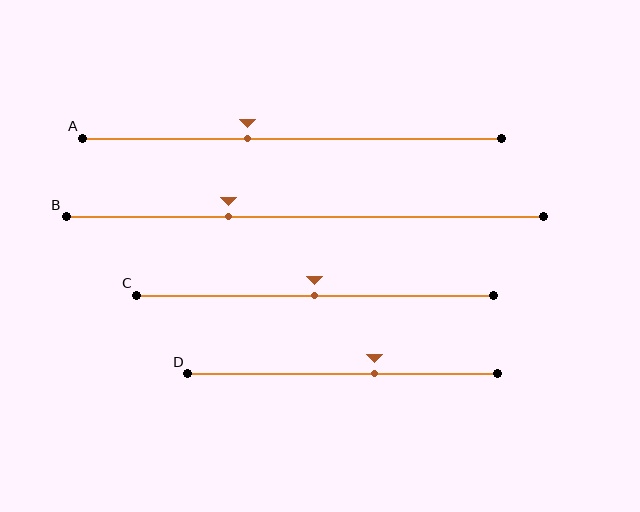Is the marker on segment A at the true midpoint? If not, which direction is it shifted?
No, the marker on segment A is shifted to the left by about 11% of the segment length.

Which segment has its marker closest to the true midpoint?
Segment C has its marker closest to the true midpoint.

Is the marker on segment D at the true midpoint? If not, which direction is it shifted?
No, the marker on segment D is shifted to the right by about 10% of the segment length.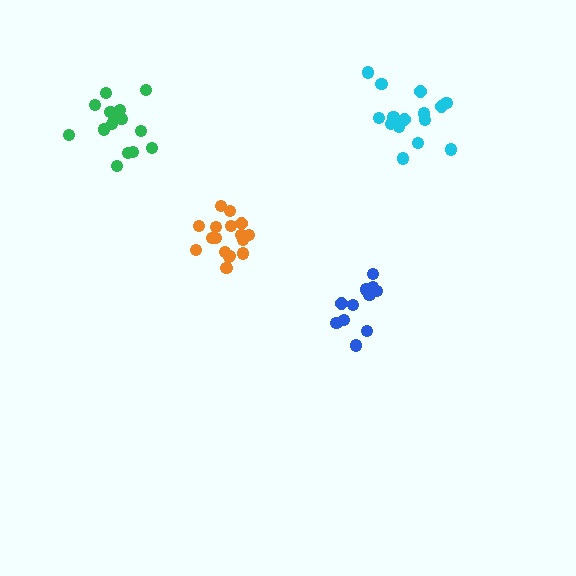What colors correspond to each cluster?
The clusters are colored: green, cyan, blue, orange.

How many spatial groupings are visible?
There are 4 spatial groupings.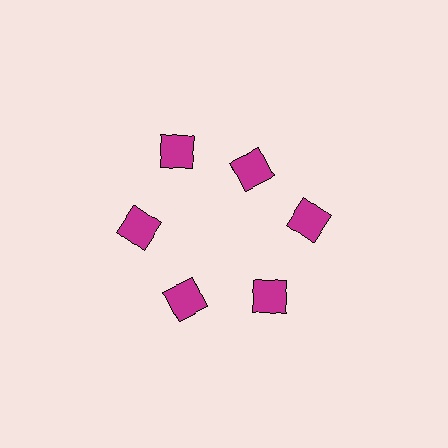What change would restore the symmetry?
The symmetry would be restored by moving it outward, back onto the ring so that all 6 squares sit at equal angles and equal distance from the center.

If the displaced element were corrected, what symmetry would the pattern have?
It would have 6-fold rotational symmetry — the pattern would map onto itself every 60 degrees.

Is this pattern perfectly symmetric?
No. The 6 magenta squares are arranged in a ring, but one element near the 1 o'clock position is pulled inward toward the center, breaking the 6-fold rotational symmetry.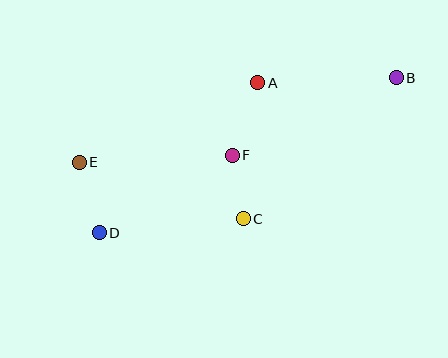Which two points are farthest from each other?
Points B and D are farthest from each other.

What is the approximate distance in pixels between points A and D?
The distance between A and D is approximately 218 pixels.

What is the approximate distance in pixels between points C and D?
The distance between C and D is approximately 144 pixels.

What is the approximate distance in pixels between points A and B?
The distance between A and B is approximately 138 pixels.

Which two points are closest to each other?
Points C and F are closest to each other.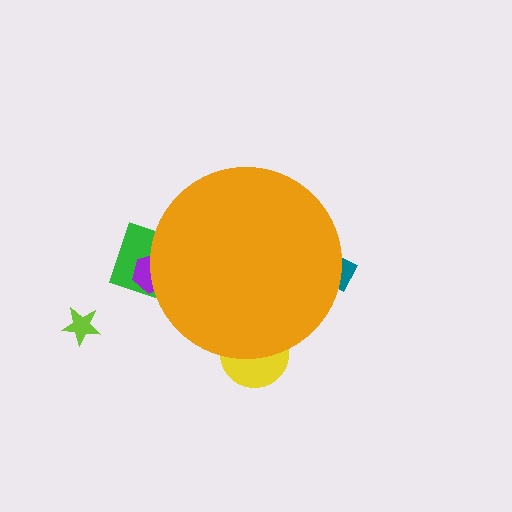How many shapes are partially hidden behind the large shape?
4 shapes are partially hidden.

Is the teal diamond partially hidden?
Yes, the teal diamond is partially hidden behind the orange circle.